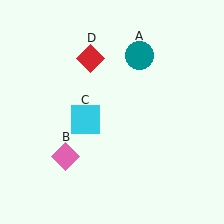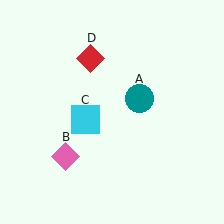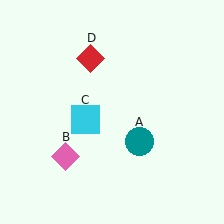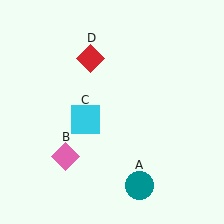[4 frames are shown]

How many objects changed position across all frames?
1 object changed position: teal circle (object A).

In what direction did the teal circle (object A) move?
The teal circle (object A) moved down.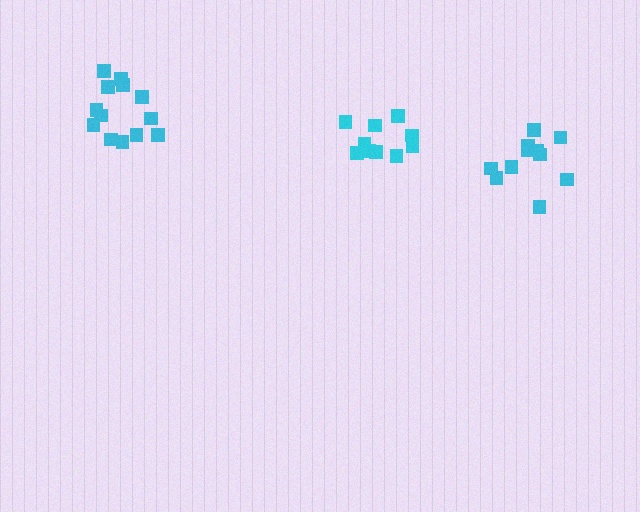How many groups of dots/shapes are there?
There are 3 groups.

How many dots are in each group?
Group 1: 13 dots, Group 2: 10 dots, Group 3: 11 dots (34 total).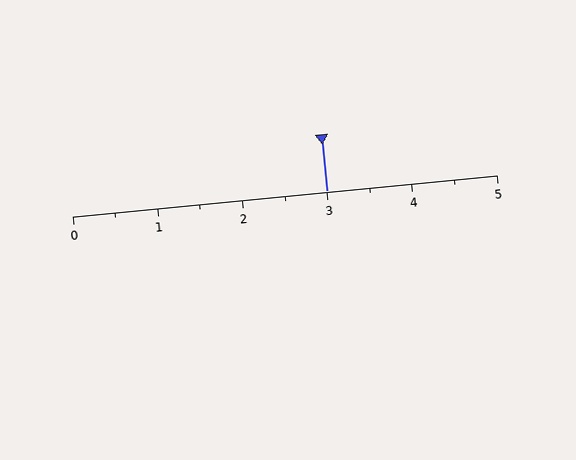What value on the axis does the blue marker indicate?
The marker indicates approximately 3.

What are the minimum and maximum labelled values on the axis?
The axis runs from 0 to 5.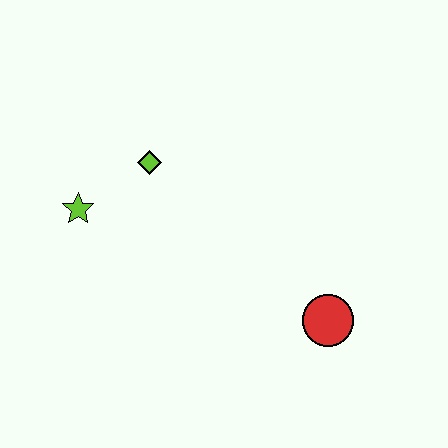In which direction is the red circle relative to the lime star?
The red circle is to the right of the lime star.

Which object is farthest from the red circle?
The lime star is farthest from the red circle.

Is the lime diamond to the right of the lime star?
Yes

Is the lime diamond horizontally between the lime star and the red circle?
Yes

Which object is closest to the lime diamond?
The lime star is closest to the lime diamond.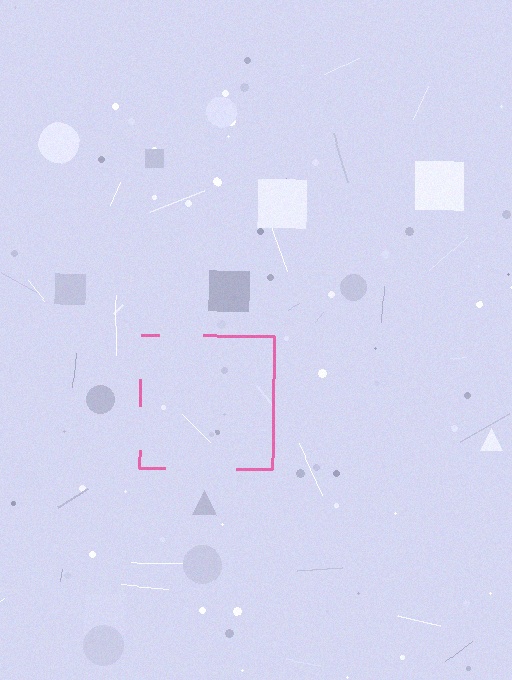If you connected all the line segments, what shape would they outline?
They would outline a square.